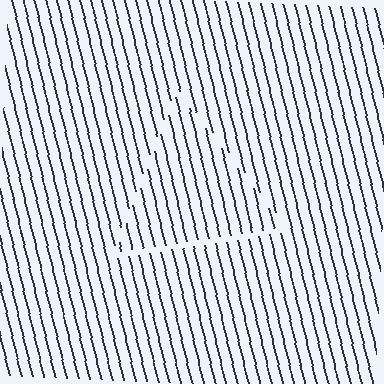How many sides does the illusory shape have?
3 sides — the line-ends trace a triangle.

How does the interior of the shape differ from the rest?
The interior of the shape contains the same grating, shifted by half a period — the contour is defined by the phase discontinuity where line-ends from the inner and outer gratings abut.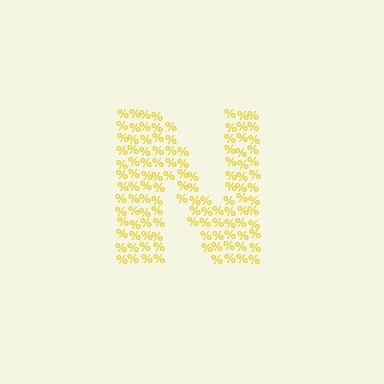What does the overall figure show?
The overall figure shows the letter N.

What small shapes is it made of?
It is made of small percent signs.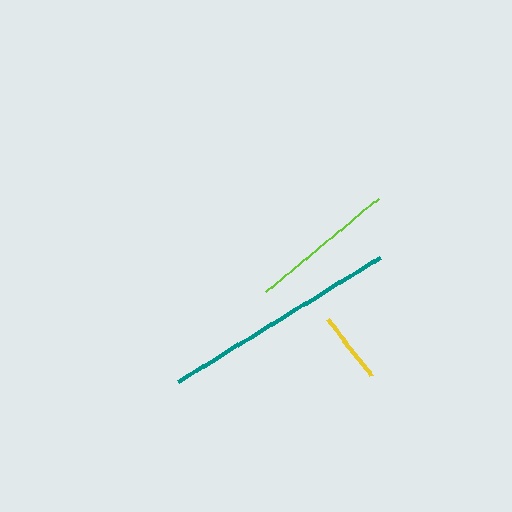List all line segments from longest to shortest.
From longest to shortest: teal, lime, yellow.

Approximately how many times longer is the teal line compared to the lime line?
The teal line is approximately 1.6 times the length of the lime line.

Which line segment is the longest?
The teal line is the longest at approximately 236 pixels.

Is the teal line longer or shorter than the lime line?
The teal line is longer than the lime line.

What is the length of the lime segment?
The lime segment is approximately 147 pixels long.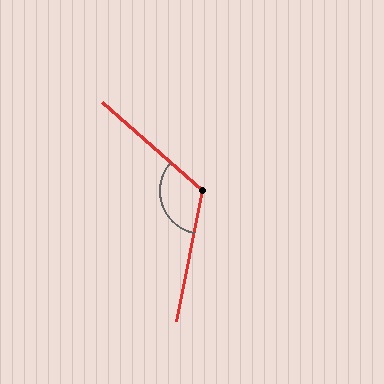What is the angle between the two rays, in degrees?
Approximately 120 degrees.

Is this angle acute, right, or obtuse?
It is obtuse.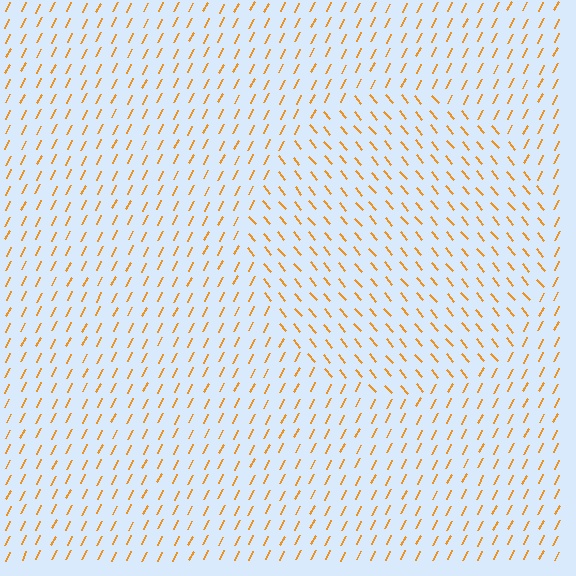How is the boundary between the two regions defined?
The boundary is defined purely by a change in line orientation (approximately 66 degrees difference). All lines are the same color and thickness.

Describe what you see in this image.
The image is filled with small orange line segments. A circle region in the image has lines oriented differently from the surrounding lines, creating a visible texture boundary.